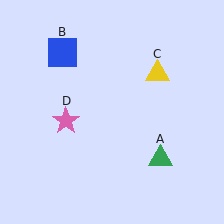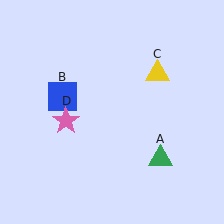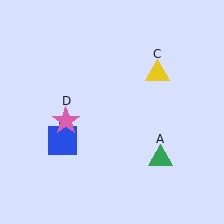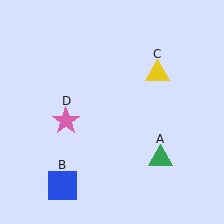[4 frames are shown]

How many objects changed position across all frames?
1 object changed position: blue square (object B).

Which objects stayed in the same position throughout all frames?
Green triangle (object A) and yellow triangle (object C) and pink star (object D) remained stationary.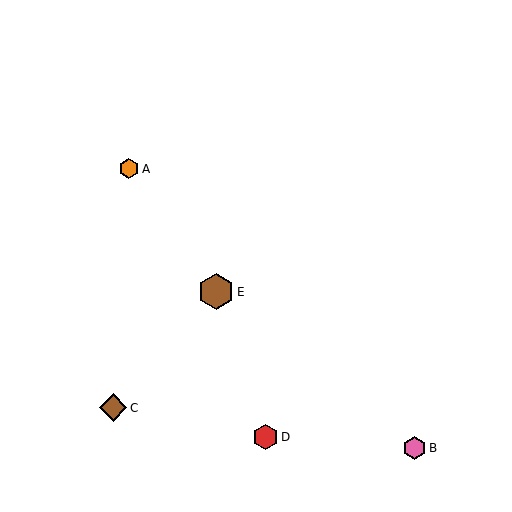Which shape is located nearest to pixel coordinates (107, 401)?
The brown diamond (labeled C) at (113, 408) is nearest to that location.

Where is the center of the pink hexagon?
The center of the pink hexagon is at (414, 448).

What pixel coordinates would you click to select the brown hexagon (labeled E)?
Click at (216, 292) to select the brown hexagon E.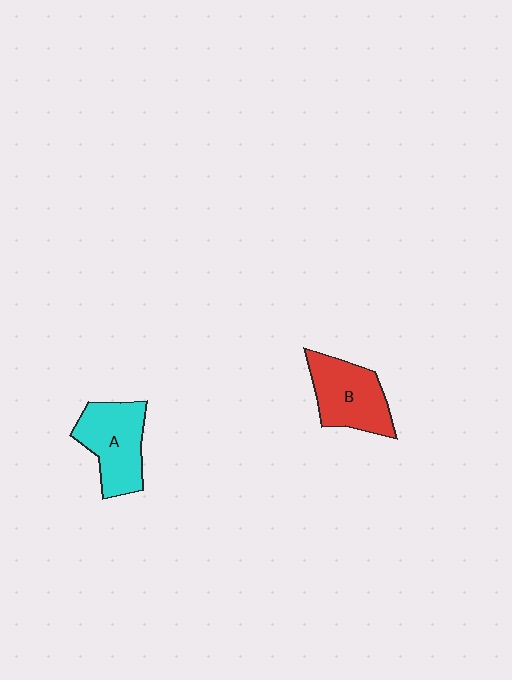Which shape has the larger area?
Shape A (cyan).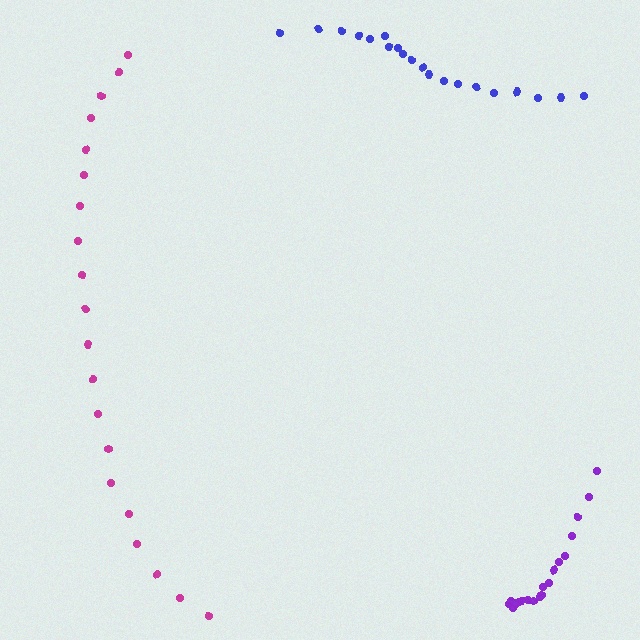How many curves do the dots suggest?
There are 3 distinct paths.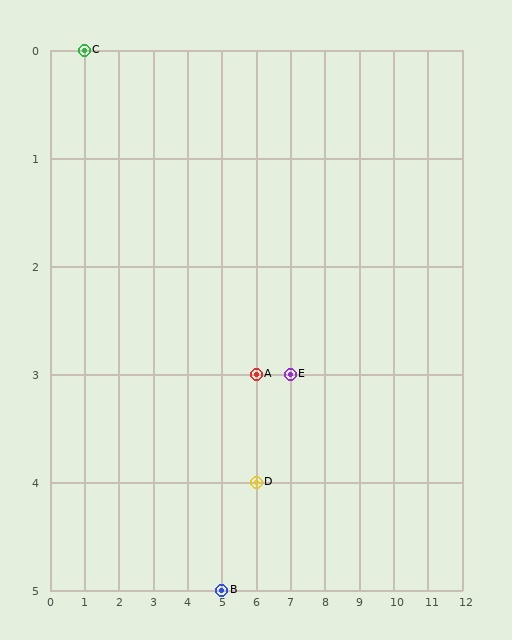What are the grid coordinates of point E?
Point E is at grid coordinates (7, 3).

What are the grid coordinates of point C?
Point C is at grid coordinates (1, 0).